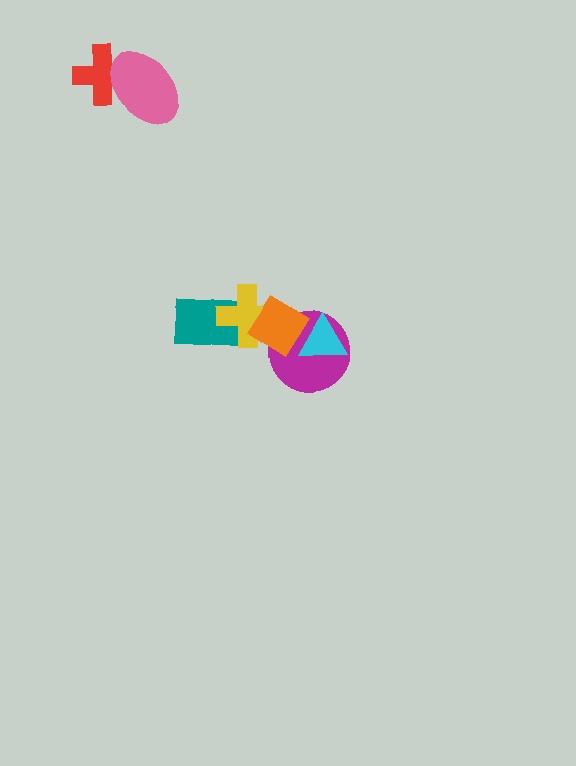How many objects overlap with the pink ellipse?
1 object overlaps with the pink ellipse.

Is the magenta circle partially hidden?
Yes, it is partially covered by another shape.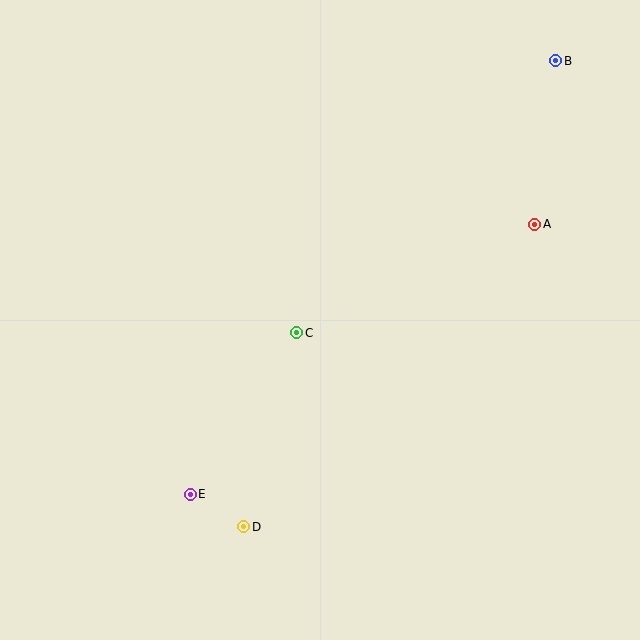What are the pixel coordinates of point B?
Point B is at (556, 61).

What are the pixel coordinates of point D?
Point D is at (244, 527).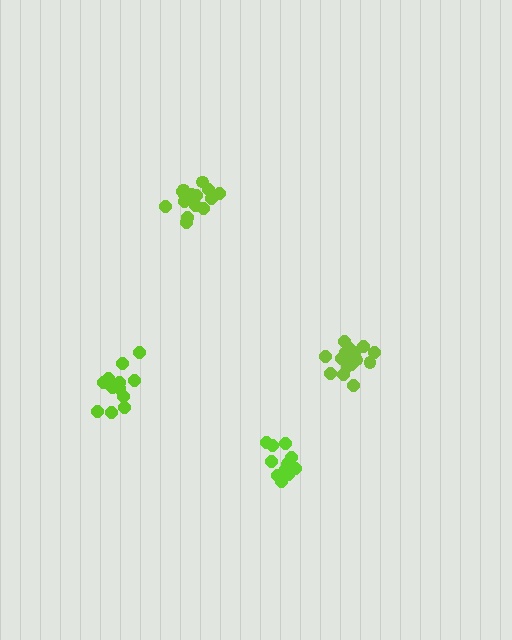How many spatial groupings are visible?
There are 4 spatial groupings.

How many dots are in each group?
Group 1: 17 dots, Group 2: 16 dots, Group 3: 14 dots, Group 4: 13 dots (60 total).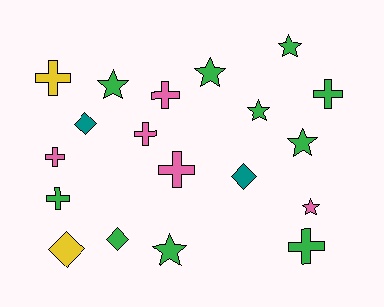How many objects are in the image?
There are 19 objects.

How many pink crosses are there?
There are 4 pink crosses.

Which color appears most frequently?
Green, with 10 objects.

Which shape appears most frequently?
Cross, with 8 objects.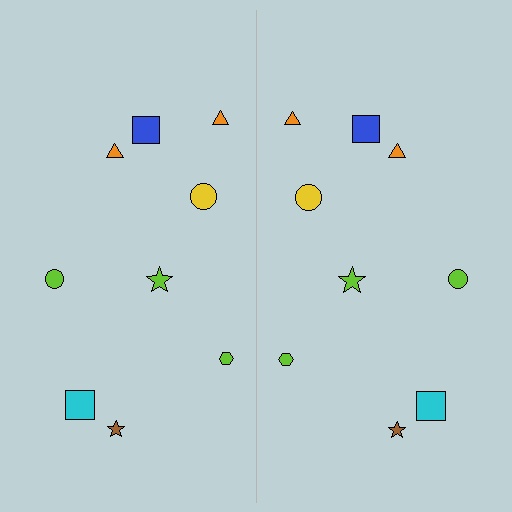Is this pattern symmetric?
Yes, this pattern has bilateral (reflection) symmetry.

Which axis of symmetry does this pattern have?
The pattern has a vertical axis of symmetry running through the center of the image.